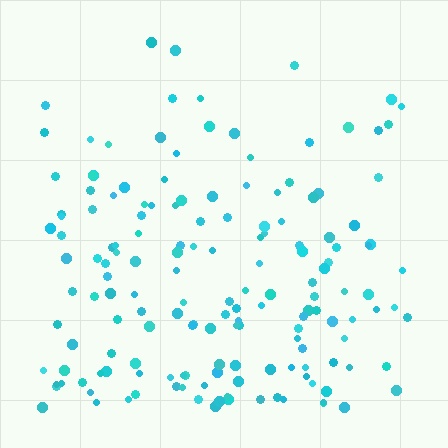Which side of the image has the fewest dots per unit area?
The top.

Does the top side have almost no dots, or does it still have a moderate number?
Still a moderate number, just noticeably fewer than the bottom.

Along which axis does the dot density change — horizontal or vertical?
Vertical.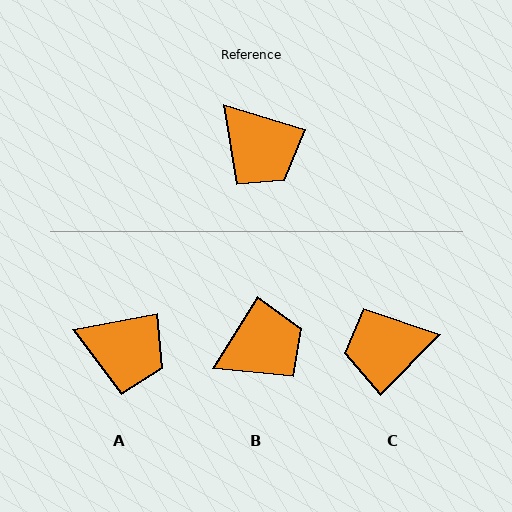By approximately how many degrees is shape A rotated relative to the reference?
Approximately 28 degrees counter-clockwise.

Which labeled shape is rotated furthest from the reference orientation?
C, about 118 degrees away.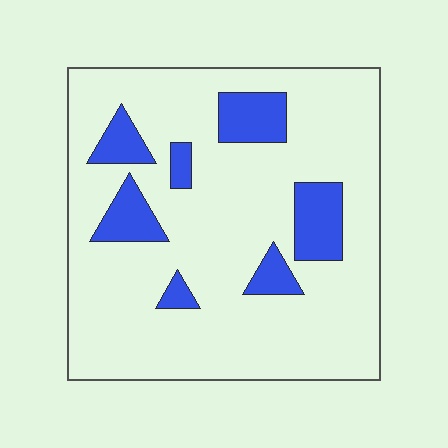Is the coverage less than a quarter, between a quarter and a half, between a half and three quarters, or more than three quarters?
Less than a quarter.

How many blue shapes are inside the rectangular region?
7.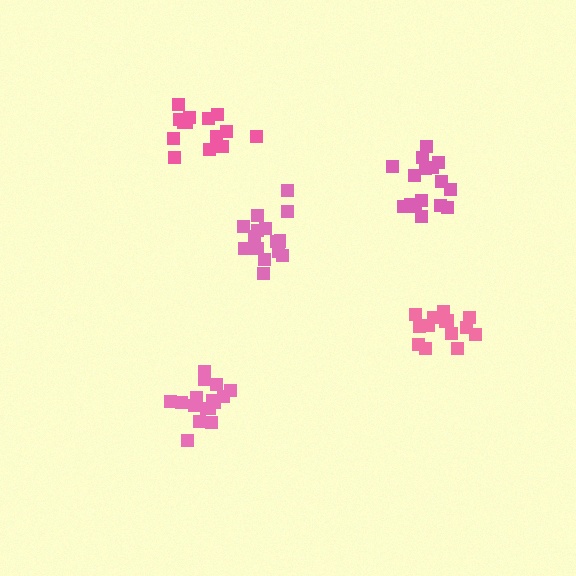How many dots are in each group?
Group 1: 14 dots, Group 2: 16 dots, Group 3: 14 dots, Group 4: 16 dots, Group 5: 16 dots (76 total).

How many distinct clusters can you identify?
There are 5 distinct clusters.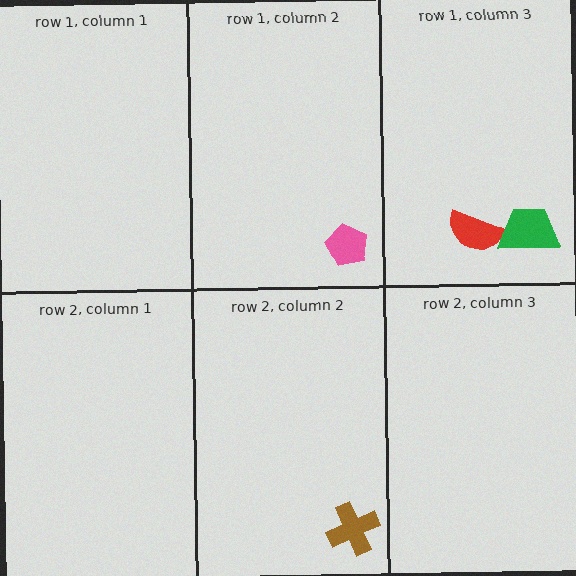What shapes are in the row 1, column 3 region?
The red semicircle, the green trapezoid.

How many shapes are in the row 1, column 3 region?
2.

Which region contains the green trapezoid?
The row 1, column 3 region.